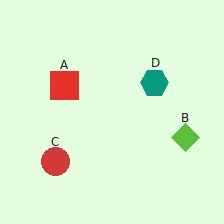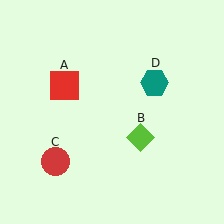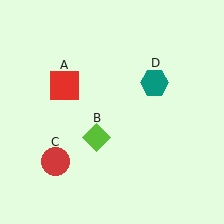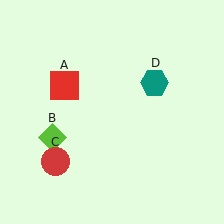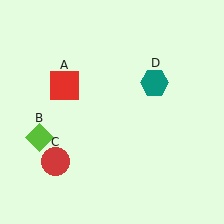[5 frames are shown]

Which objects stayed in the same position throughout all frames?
Red square (object A) and red circle (object C) and teal hexagon (object D) remained stationary.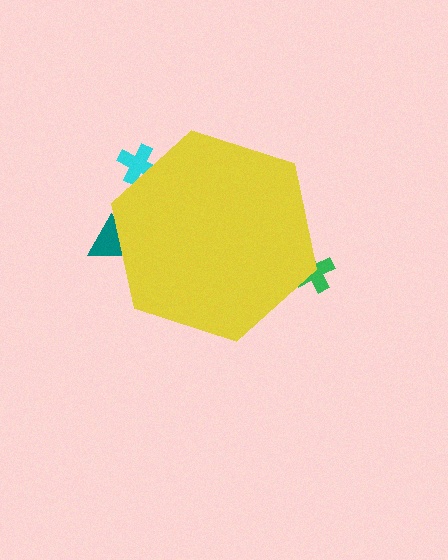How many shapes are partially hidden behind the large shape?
3 shapes are partially hidden.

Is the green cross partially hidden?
Yes, the green cross is partially hidden behind the yellow hexagon.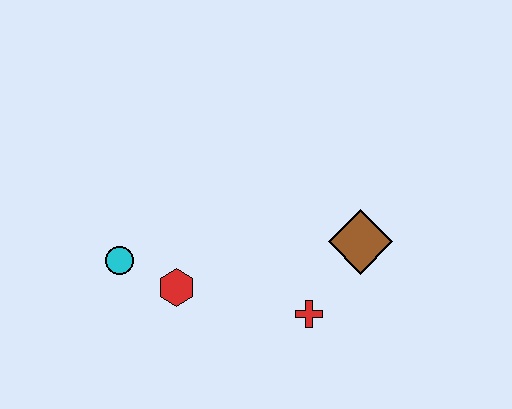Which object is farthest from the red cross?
The cyan circle is farthest from the red cross.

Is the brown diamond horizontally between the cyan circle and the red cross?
No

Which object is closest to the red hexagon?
The cyan circle is closest to the red hexagon.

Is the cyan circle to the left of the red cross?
Yes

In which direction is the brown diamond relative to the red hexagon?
The brown diamond is to the right of the red hexagon.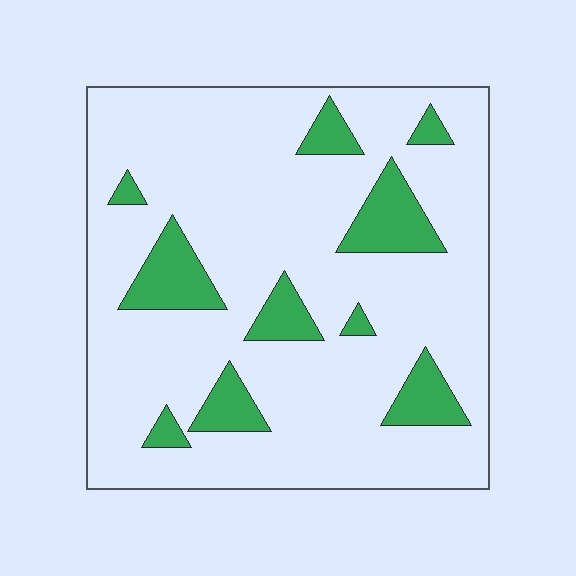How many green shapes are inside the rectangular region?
10.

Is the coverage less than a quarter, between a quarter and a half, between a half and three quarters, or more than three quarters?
Less than a quarter.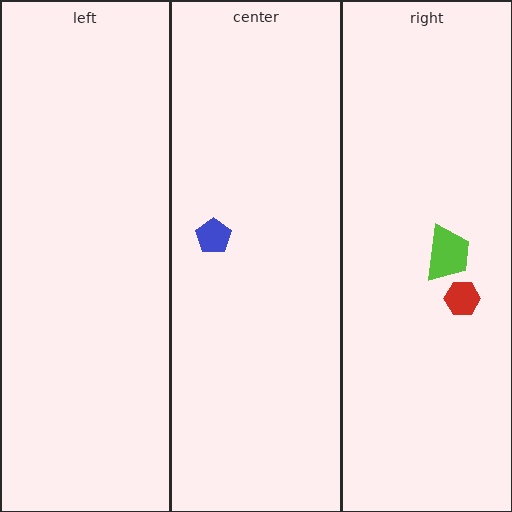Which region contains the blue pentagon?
The center region.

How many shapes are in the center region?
1.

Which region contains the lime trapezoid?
The right region.